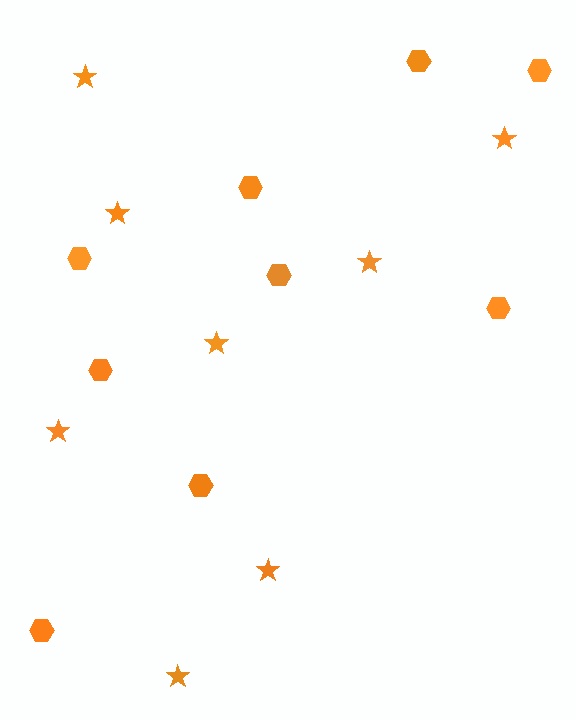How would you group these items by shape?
There are 2 groups: one group of hexagons (9) and one group of stars (8).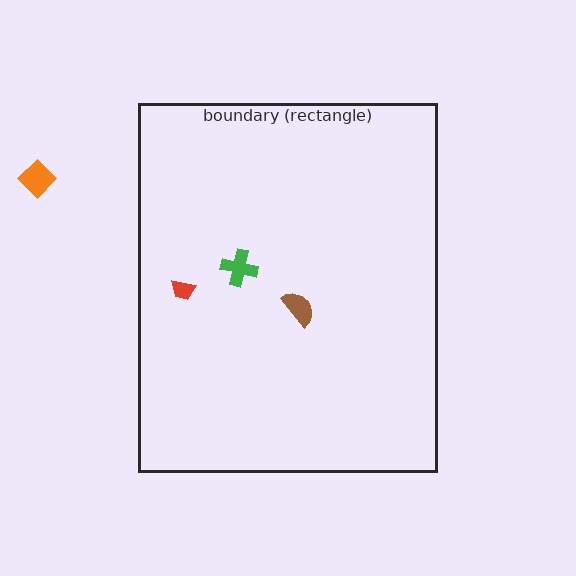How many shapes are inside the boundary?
3 inside, 1 outside.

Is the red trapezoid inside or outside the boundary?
Inside.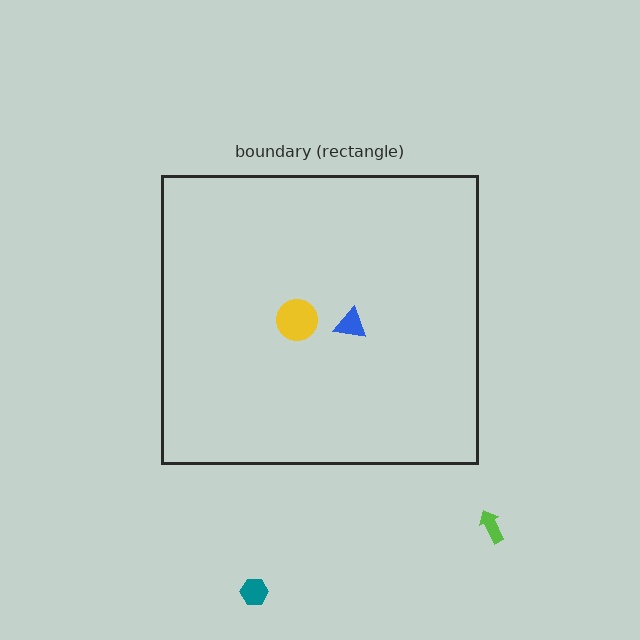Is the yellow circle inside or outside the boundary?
Inside.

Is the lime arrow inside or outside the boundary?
Outside.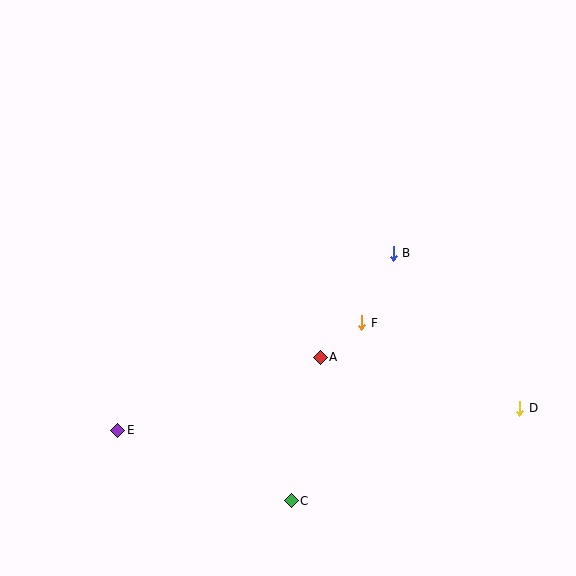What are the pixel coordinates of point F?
Point F is at (362, 323).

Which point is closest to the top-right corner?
Point B is closest to the top-right corner.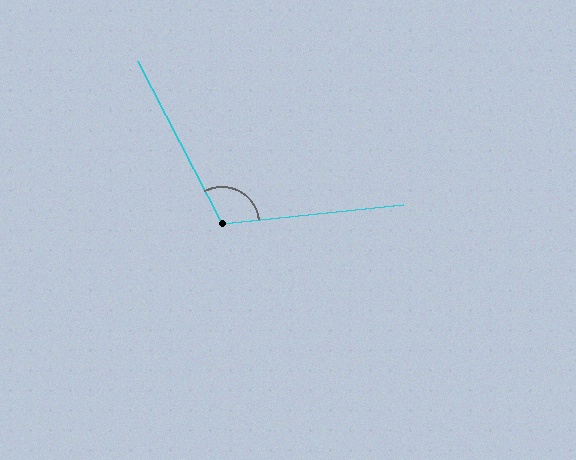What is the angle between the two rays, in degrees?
Approximately 111 degrees.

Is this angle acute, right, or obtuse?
It is obtuse.